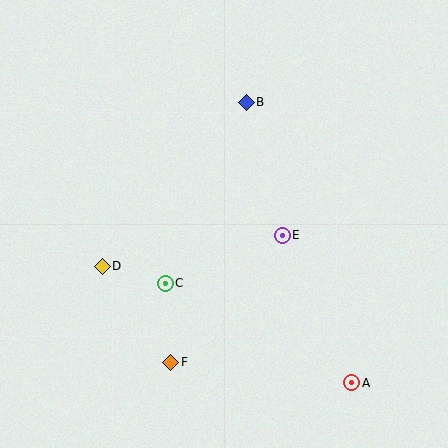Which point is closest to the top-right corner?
Point B is closest to the top-right corner.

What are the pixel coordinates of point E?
Point E is at (282, 235).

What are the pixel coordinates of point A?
Point A is at (352, 383).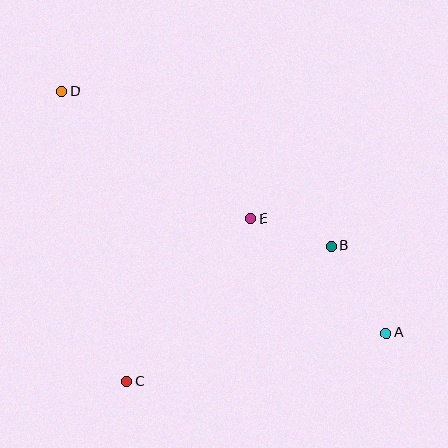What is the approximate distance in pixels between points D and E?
The distance between D and E is approximately 228 pixels.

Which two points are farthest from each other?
Points A and D are farthest from each other.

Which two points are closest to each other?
Points B and E are closest to each other.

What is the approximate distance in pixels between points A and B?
The distance between A and B is approximately 103 pixels.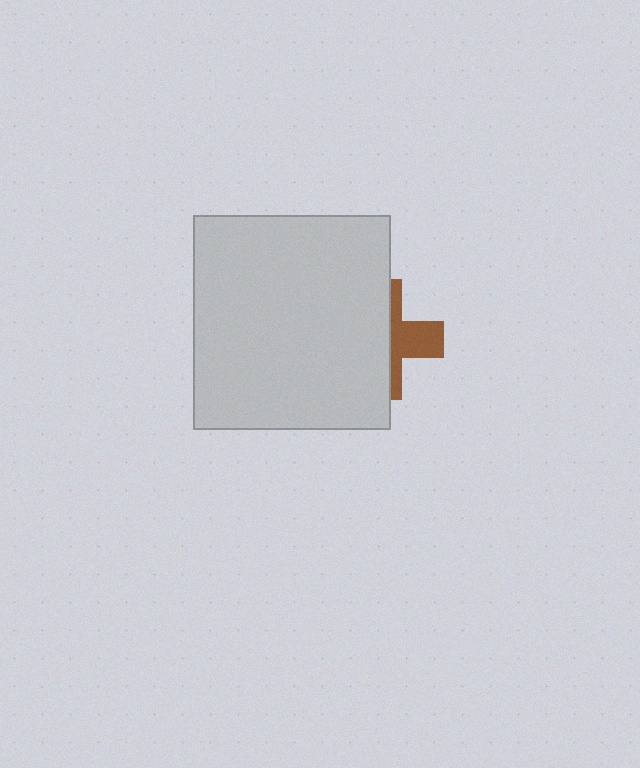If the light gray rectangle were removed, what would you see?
You would see the complete brown cross.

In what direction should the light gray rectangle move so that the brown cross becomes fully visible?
The light gray rectangle should move left. That is the shortest direction to clear the overlap and leave the brown cross fully visible.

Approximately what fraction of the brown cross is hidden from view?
Roughly 63% of the brown cross is hidden behind the light gray rectangle.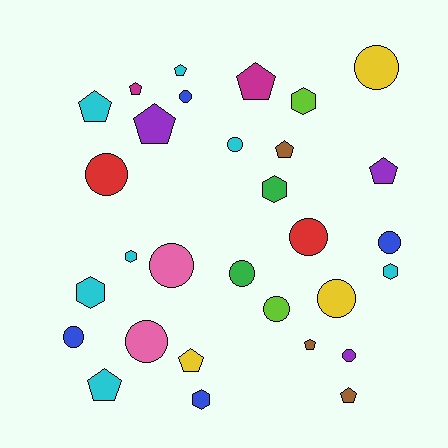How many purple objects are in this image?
There are 3 purple objects.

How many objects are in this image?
There are 30 objects.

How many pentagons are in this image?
There are 11 pentagons.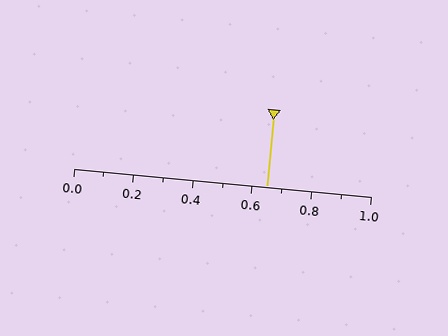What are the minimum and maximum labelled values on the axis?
The axis runs from 0.0 to 1.0.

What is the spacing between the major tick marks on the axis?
The major ticks are spaced 0.2 apart.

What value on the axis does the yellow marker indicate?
The marker indicates approximately 0.65.